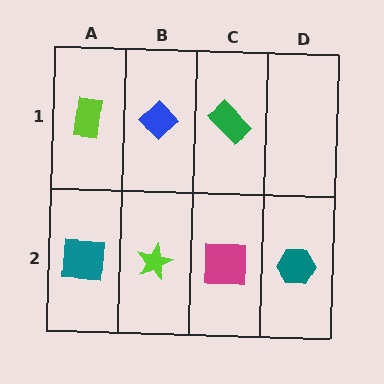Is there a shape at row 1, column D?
No, that cell is empty.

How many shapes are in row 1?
3 shapes.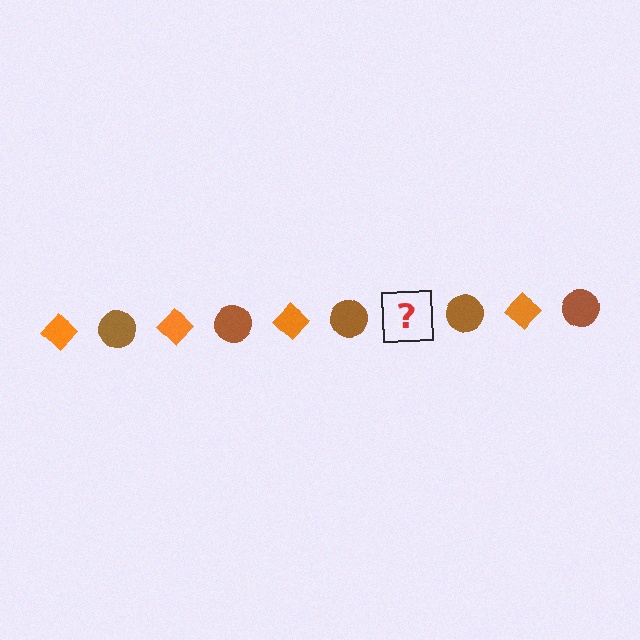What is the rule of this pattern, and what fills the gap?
The rule is that the pattern alternates between orange diamond and brown circle. The gap should be filled with an orange diamond.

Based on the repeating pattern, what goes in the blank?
The blank should be an orange diamond.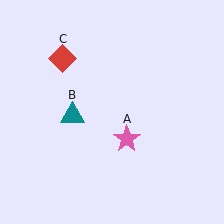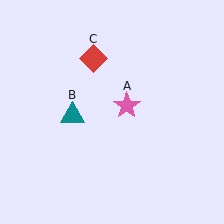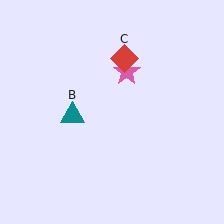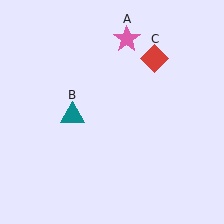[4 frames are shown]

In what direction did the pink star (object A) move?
The pink star (object A) moved up.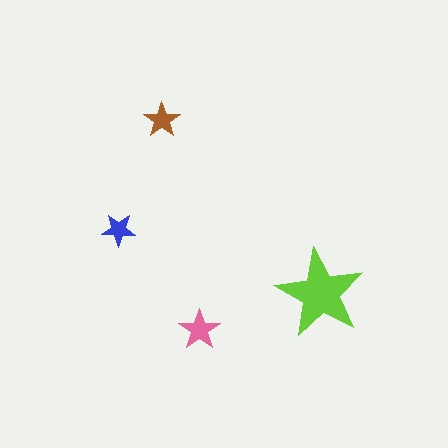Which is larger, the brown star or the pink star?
The pink one.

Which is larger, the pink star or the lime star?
The lime one.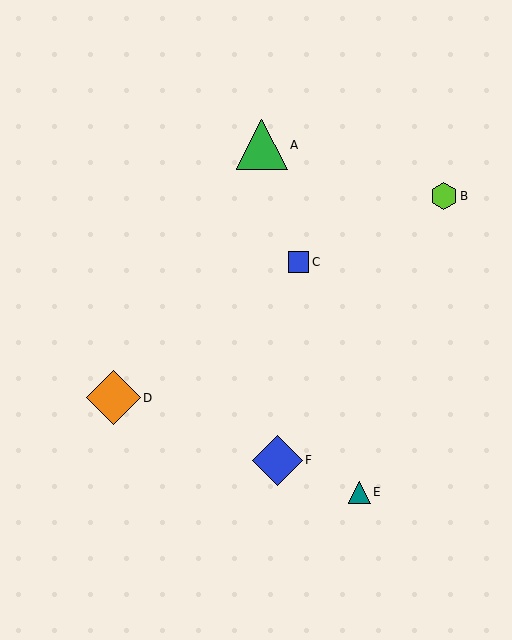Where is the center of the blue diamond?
The center of the blue diamond is at (277, 460).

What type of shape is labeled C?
Shape C is a blue square.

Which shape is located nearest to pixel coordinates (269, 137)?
The green triangle (labeled A) at (262, 145) is nearest to that location.